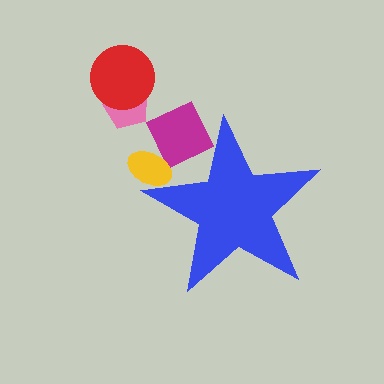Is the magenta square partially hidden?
Yes, the magenta square is partially hidden behind the blue star.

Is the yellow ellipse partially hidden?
Yes, the yellow ellipse is partially hidden behind the blue star.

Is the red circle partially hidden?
No, the red circle is fully visible.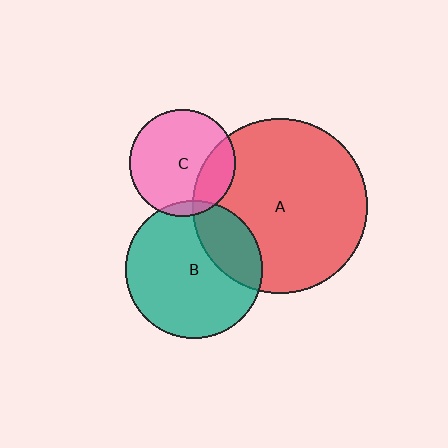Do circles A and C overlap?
Yes.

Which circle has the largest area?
Circle A (red).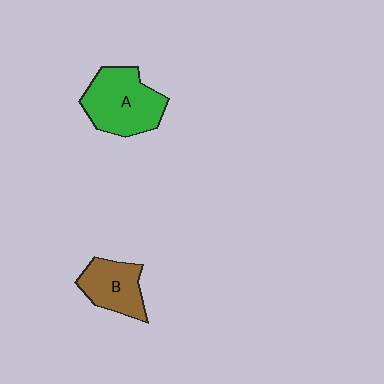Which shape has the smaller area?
Shape B (brown).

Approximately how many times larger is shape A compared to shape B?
Approximately 1.5 times.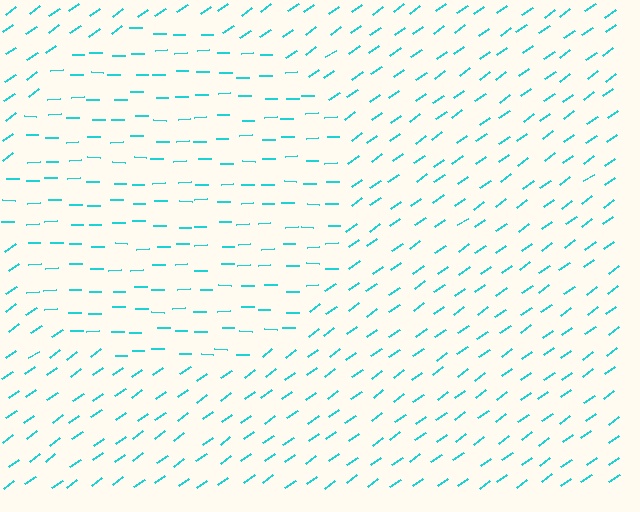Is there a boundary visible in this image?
Yes, there is a texture boundary formed by a change in line orientation.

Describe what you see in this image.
The image is filled with small cyan line segments. A circle region in the image has lines oriented differently from the surrounding lines, creating a visible texture boundary.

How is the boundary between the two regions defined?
The boundary is defined purely by a change in line orientation (approximately 35 degrees difference). All lines are the same color and thickness.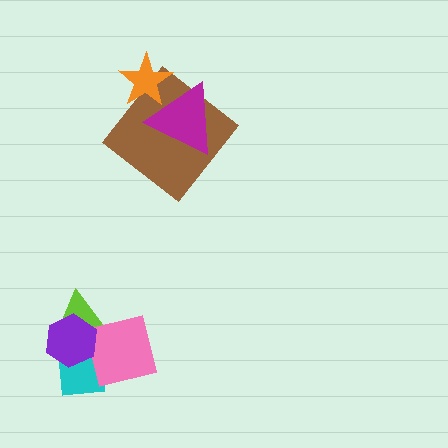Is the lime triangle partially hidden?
Yes, it is partially covered by another shape.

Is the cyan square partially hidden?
Yes, it is partially covered by another shape.